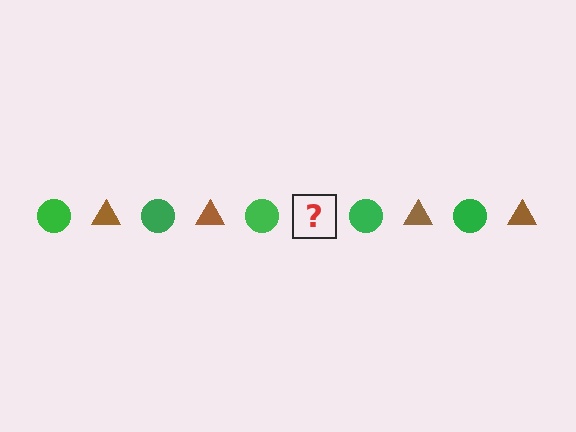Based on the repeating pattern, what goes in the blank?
The blank should be a brown triangle.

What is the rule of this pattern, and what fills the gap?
The rule is that the pattern alternates between green circle and brown triangle. The gap should be filled with a brown triangle.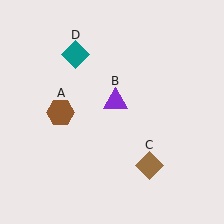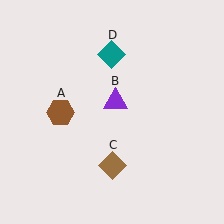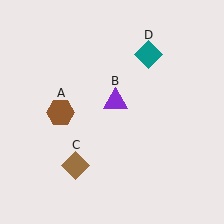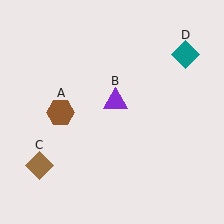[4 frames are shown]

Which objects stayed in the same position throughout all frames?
Brown hexagon (object A) and purple triangle (object B) remained stationary.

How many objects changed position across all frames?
2 objects changed position: brown diamond (object C), teal diamond (object D).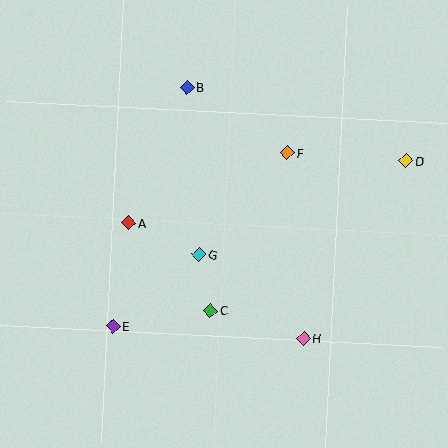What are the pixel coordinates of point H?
Point H is at (304, 338).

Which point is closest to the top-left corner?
Point B is closest to the top-left corner.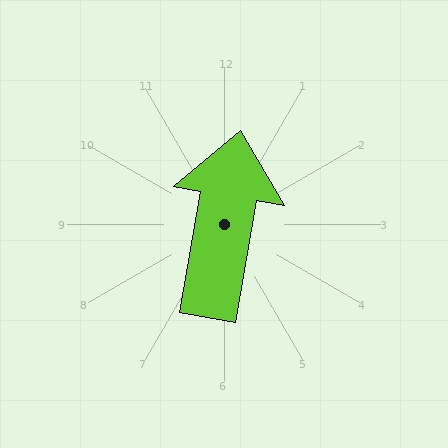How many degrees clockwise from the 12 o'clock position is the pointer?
Approximately 10 degrees.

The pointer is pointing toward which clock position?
Roughly 12 o'clock.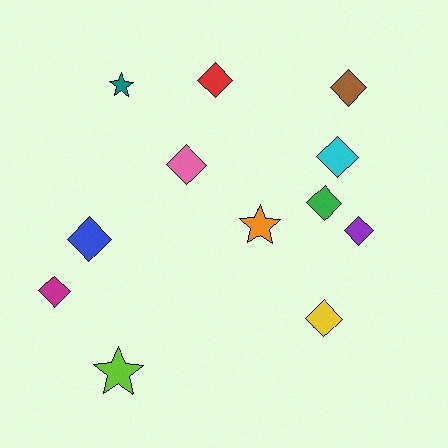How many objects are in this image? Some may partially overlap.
There are 12 objects.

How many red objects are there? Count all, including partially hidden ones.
There is 1 red object.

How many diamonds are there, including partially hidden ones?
There are 9 diamonds.